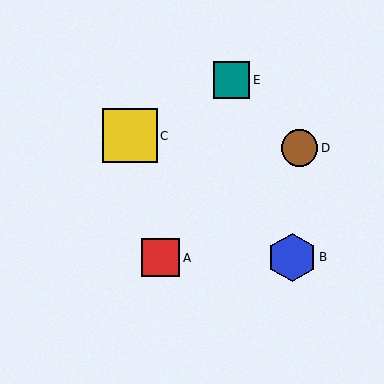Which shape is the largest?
The yellow square (labeled C) is the largest.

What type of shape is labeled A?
Shape A is a red square.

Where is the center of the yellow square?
The center of the yellow square is at (130, 136).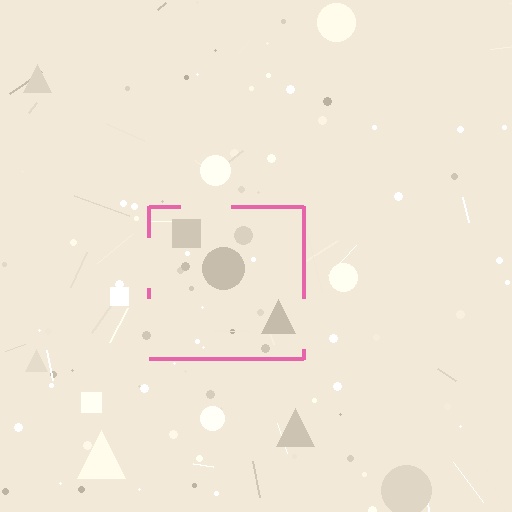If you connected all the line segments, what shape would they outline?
They would outline a square.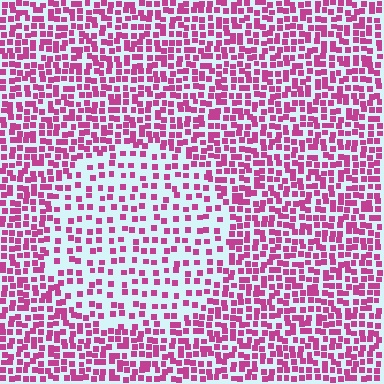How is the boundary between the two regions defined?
The boundary is defined by a change in element density (approximately 2.0x ratio). All elements are the same color, size, and shape.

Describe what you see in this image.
The image contains small magenta elements arranged at two different densities. A circle-shaped region is visible where the elements are less densely packed than the surrounding area.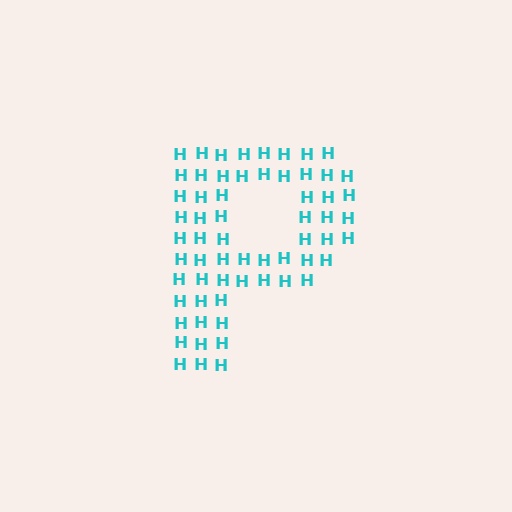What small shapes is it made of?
It is made of small letter H's.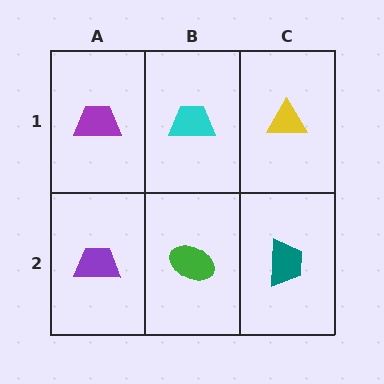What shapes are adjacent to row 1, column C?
A teal trapezoid (row 2, column C), a cyan trapezoid (row 1, column B).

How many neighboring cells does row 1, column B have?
3.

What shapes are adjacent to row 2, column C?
A yellow triangle (row 1, column C), a green ellipse (row 2, column B).